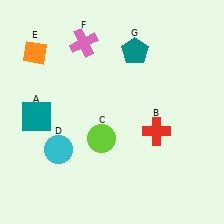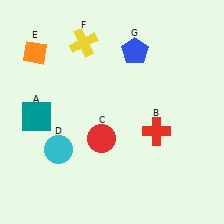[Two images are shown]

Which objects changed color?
C changed from lime to red. F changed from pink to yellow. G changed from teal to blue.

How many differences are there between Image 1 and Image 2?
There are 3 differences between the two images.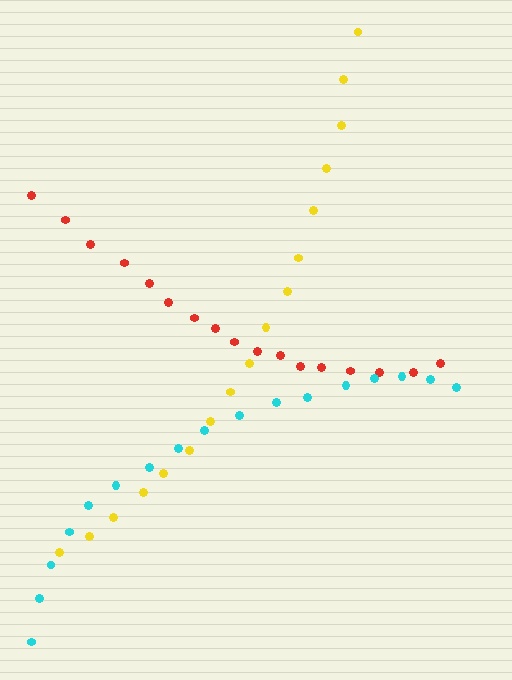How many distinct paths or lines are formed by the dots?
There are 3 distinct paths.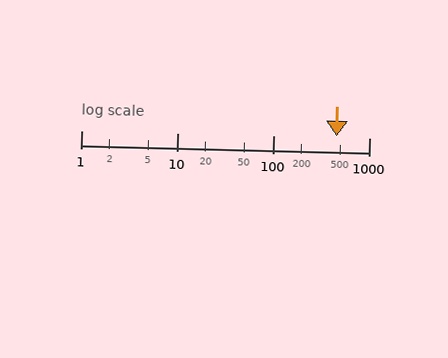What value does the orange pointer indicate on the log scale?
The pointer indicates approximately 460.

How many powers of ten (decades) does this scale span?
The scale spans 3 decades, from 1 to 1000.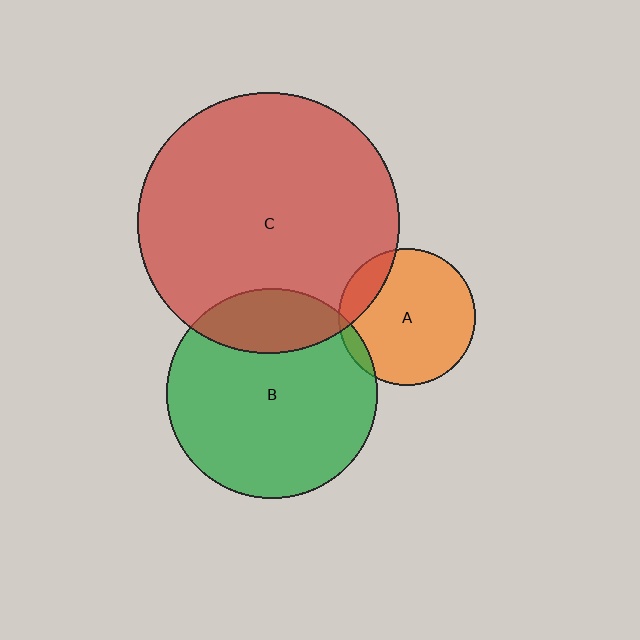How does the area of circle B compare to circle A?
Approximately 2.3 times.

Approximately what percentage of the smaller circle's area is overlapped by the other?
Approximately 20%.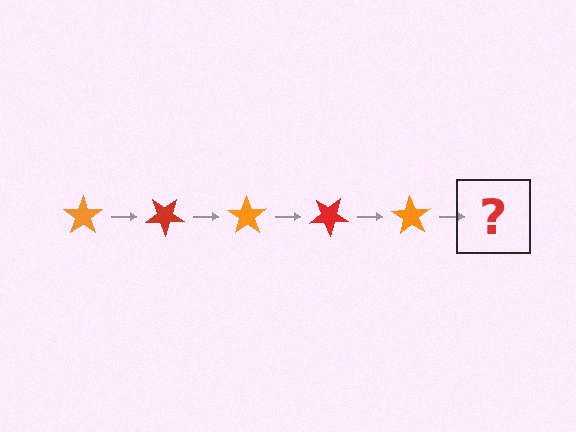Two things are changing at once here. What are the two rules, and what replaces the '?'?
The two rules are that it rotates 35 degrees each step and the color cycles through orange and red. The '?' should be a red star, rotated 175 degrees from the start.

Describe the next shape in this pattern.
It should be a red star, rotated 175 degrees from the start.